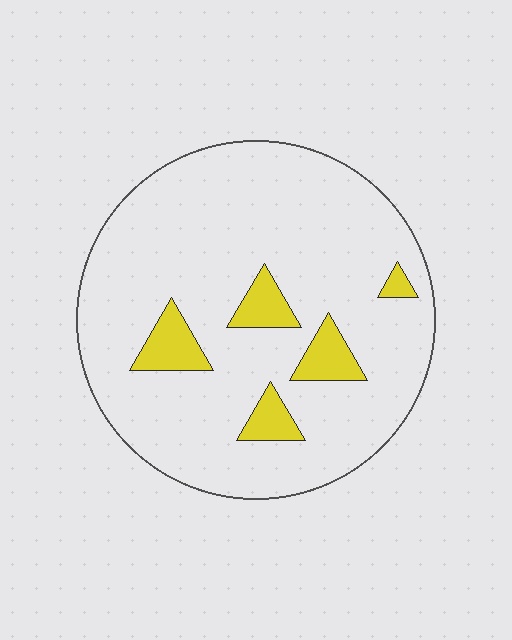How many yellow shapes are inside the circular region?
5.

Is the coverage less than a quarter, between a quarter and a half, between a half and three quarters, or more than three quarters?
Less than a quarter.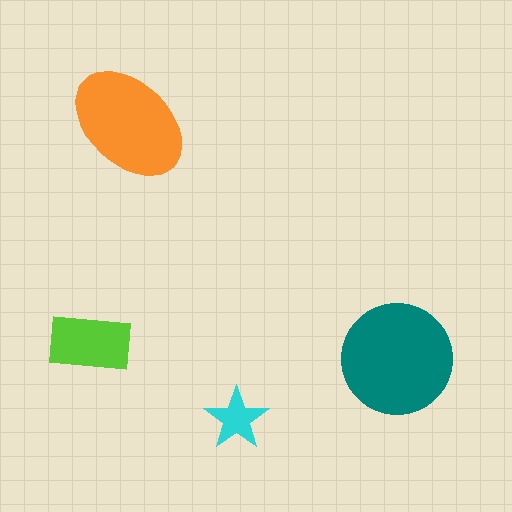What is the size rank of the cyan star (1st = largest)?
4th.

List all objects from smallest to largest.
The cyan star, the lime rectangle, the orange ellipse, the teal circle.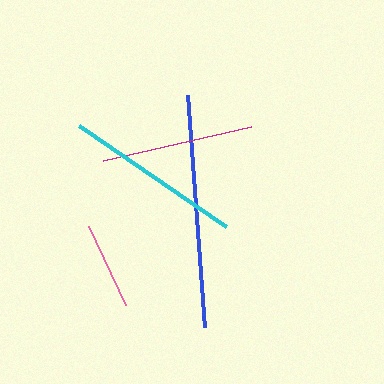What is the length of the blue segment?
The blue segment is approximately 232 pixels long.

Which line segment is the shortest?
The pink line is the shortest at approximately 87 pixels.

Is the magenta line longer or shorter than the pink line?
The magenta line is longer than the pink line.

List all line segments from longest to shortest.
From longest to shortest: blue, cyan, magenta, pink.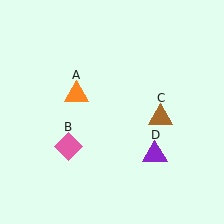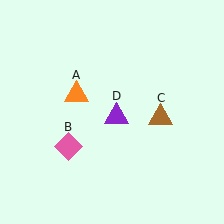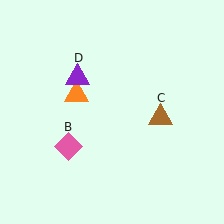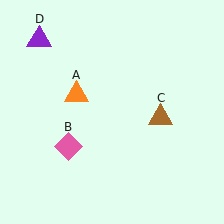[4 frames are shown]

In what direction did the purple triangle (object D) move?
The purple triangle (object D) moved up and to the left.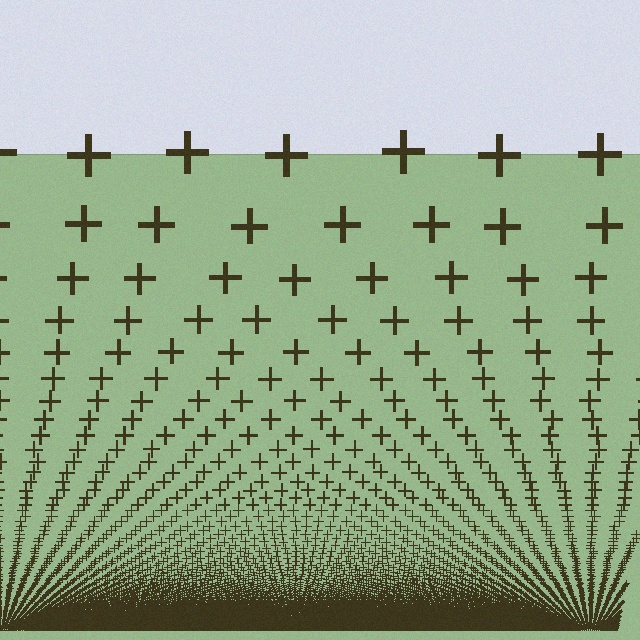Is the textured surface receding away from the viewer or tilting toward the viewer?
The surface appears to tilt toward the viewer. Texture elements get larger and sparser toward the top.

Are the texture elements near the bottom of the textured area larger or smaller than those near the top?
Smaller. The gradient is inverted — elements near the bottom are smaller and denser.